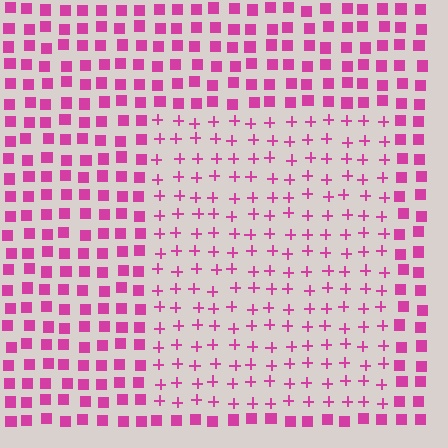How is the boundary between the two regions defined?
The boundary is defined by a change in element shape: plus signs inside vs. squares outside. All elements share the same color and spacing.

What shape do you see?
I see a rectangle.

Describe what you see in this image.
The image is filled with small magenta elements arranged in a uniform grid. A rectangle-shaped region contains plus signs, while the surrounding area contains squares. The boundary is defined purely by the change in element shape.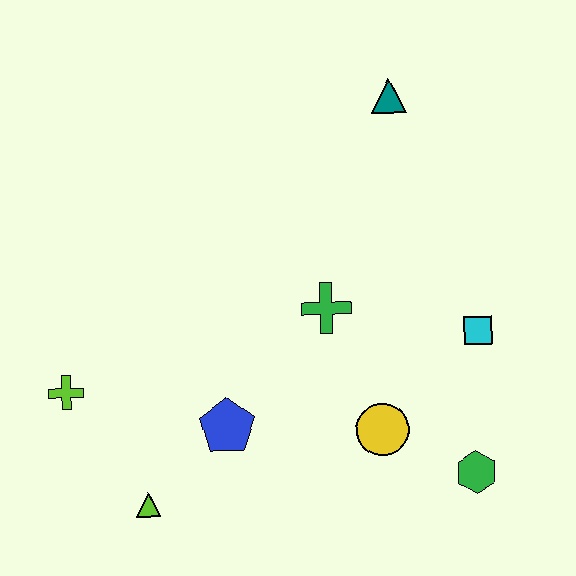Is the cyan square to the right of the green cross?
Yes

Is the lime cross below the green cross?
Yes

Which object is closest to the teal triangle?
The green cross is closest to the teal triangle.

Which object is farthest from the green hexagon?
The lime cross is farthest from the green hexagon.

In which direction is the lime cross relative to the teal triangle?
The lime cross is to the left of the teal triangle.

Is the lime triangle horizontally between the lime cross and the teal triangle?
Yes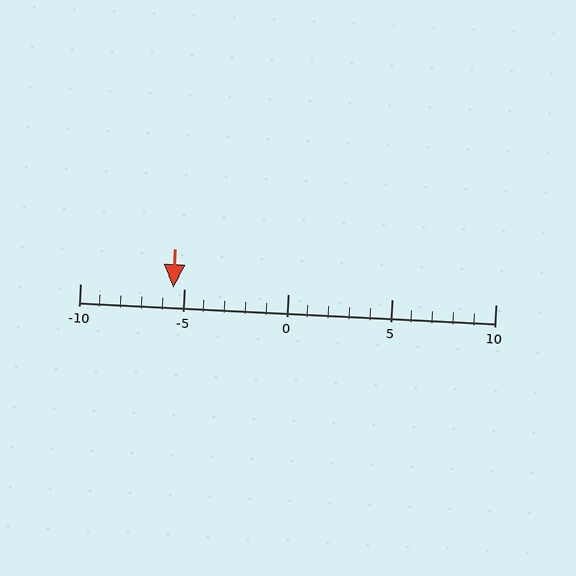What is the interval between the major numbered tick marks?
The major tick marks are spaced 5 units apart.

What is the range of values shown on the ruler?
The ruler shows values from -10 to 10.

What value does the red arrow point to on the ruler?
The red arrow points to approximately -6.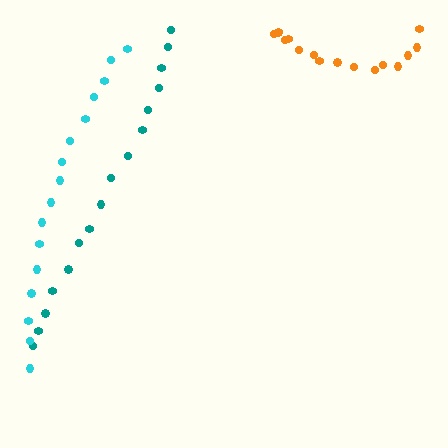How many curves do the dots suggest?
There are 3 distinct paths.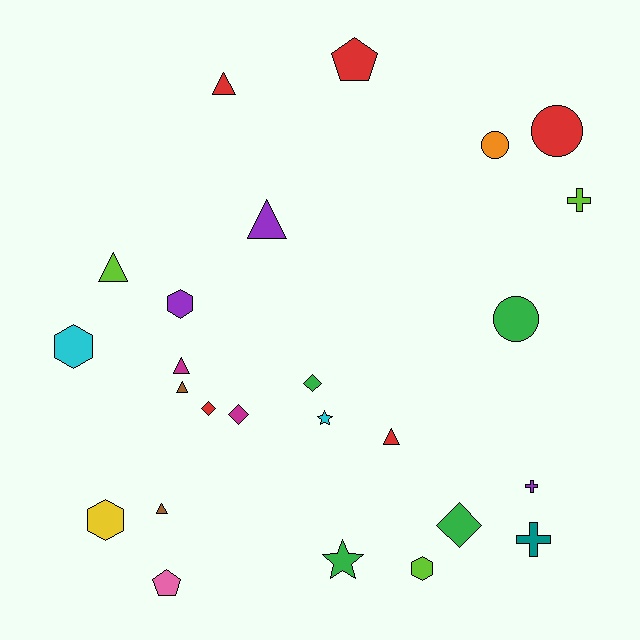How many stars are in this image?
There are 2 stars.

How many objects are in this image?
There are 25 objects.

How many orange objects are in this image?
There is 1 orange object.